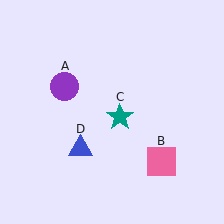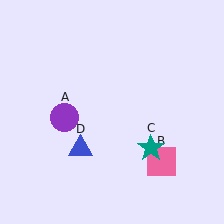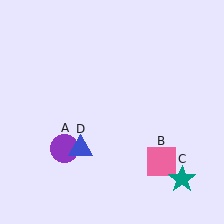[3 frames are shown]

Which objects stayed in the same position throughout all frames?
Pink square (object B) and blue triangle (object D) remained stationary.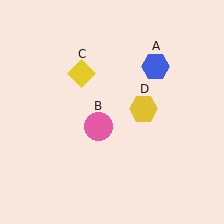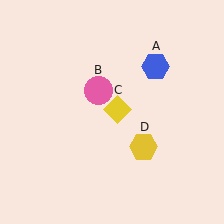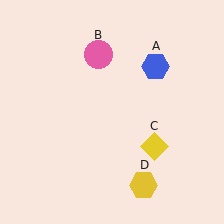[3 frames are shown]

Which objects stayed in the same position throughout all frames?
Blue hexagon (object A) remained stationary.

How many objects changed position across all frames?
3 objects changed position: pink circle (object B), yellow diamond (object C), yellow hexagon (object D).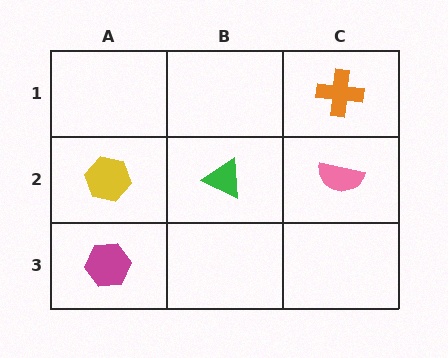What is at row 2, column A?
A yellow hexagon.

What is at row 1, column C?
An orange cross.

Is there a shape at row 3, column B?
No, that cell is empty.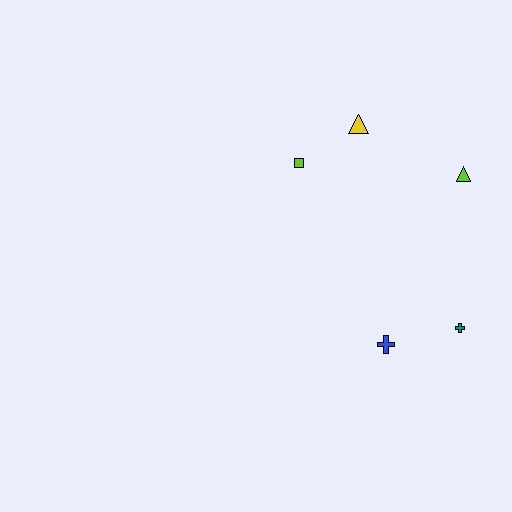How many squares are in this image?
There is 1 square.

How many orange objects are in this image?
There are no orange objects.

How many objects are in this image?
There are 5 objects.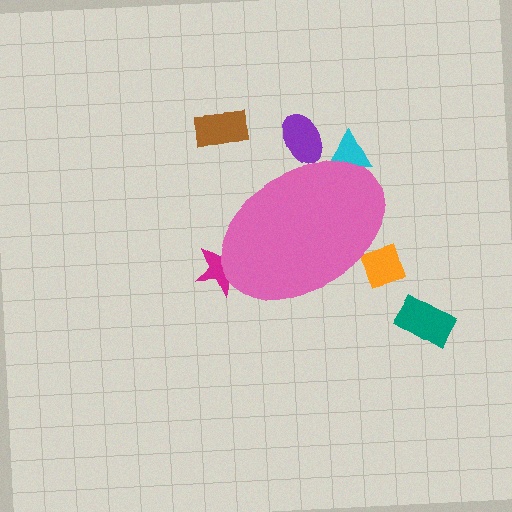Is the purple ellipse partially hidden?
Yes, the purple ellipse is partially hidden behind the pink ellipse.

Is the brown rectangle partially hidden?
No, the brown rectangle is fully visible.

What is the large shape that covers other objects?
A pink ellipse.